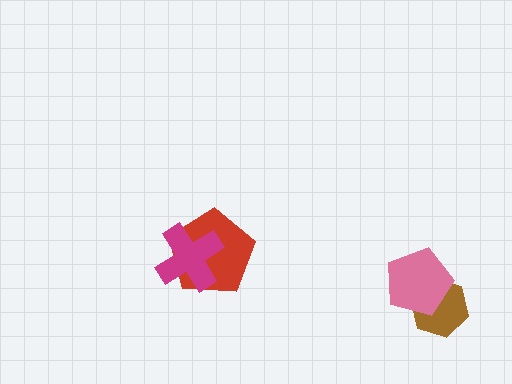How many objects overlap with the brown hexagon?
1 object overlaps with the brown hexagon.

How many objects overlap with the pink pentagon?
1 object overlaps with the pink pentagon.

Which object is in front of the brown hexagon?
The pink pentagon is in front of the brown hexagon.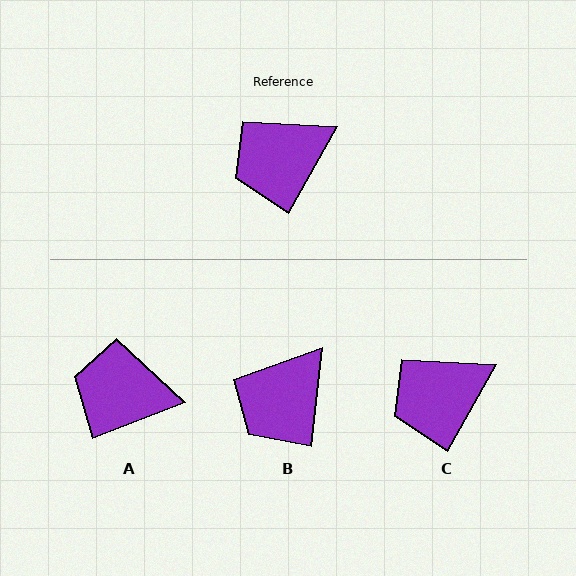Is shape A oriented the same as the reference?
No, it is off by about 40 degrees.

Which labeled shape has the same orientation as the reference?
C.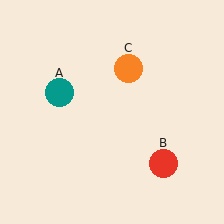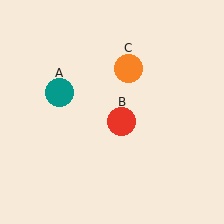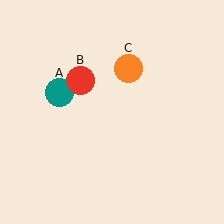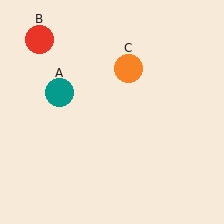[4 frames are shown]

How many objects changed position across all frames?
1 object changed position: red circle (object B).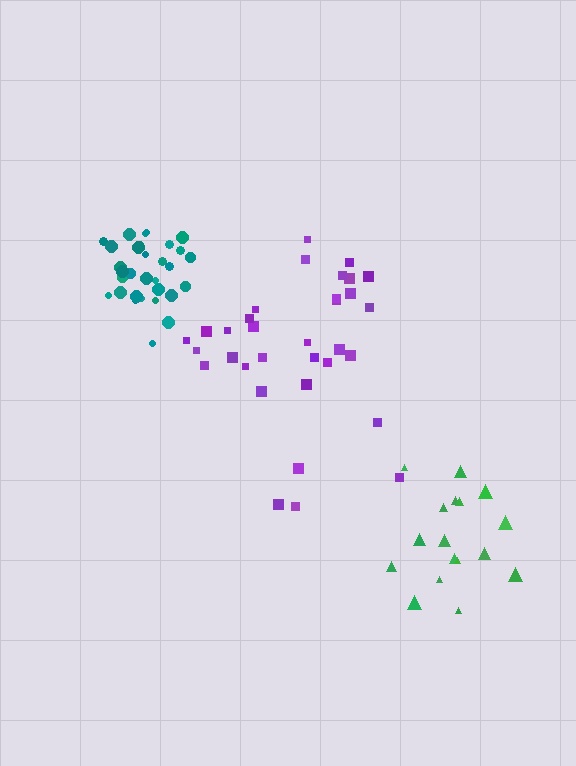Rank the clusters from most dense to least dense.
teal, green, purple.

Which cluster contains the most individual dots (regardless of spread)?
Purple (33).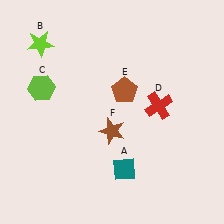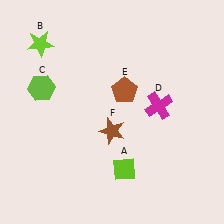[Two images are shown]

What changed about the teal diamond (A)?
In Image 1, A is teal. In Image 2, it changed to lime.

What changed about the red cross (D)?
In Image 1, D is red. In Image 2, it changed to magenta.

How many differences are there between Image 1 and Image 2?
There are 2 differences between the two images.